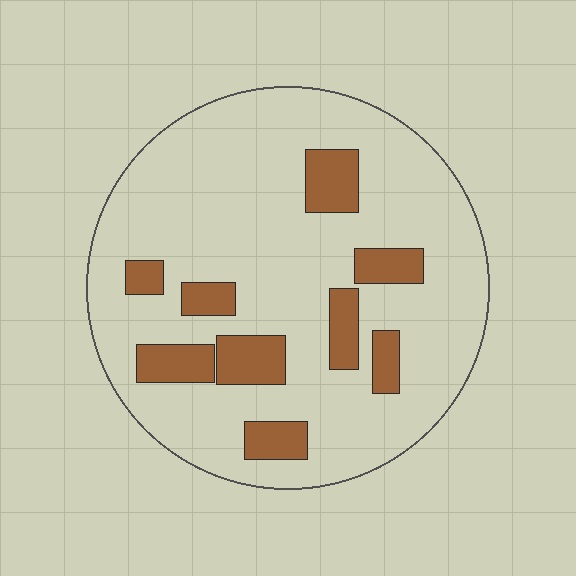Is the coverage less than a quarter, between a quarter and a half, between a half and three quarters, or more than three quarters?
Less than a quarter.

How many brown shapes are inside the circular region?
9.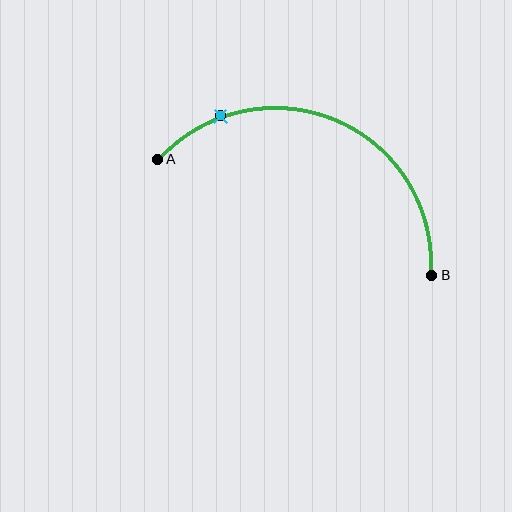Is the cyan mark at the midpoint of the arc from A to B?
No. The cyan mark lies on the arc but is closer to endpoint A. The arc midpoint would be at the point on the curve equidistant along the arc from both A and B.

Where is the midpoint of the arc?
The arc midpoint is the point on the curve farthest from the straight line joining A and B. It sits above that line.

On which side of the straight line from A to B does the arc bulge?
The arc bulges above the straight line connecting A and B.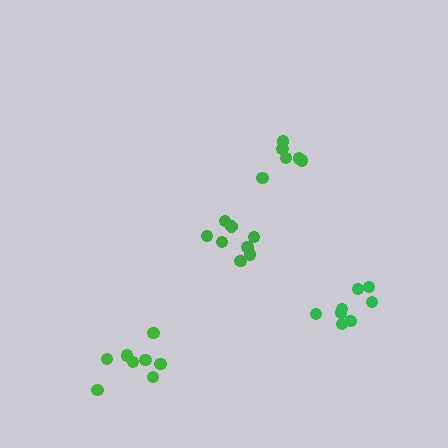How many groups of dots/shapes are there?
There are 4 groups.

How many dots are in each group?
Group 1: 6 dots, Group 2: 8 dots, Group 3: 8 dots, Group 4: 8 dots (30 total).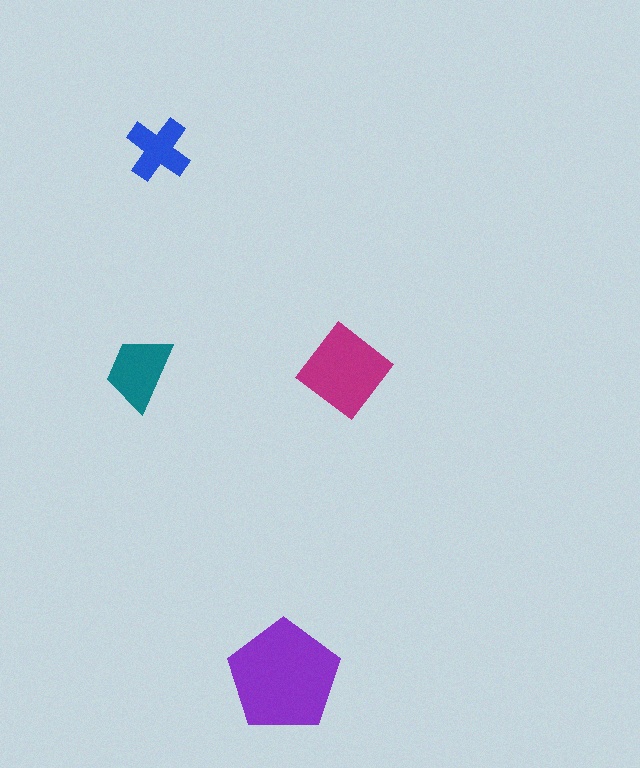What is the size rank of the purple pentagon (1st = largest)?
1st.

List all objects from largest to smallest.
The purple pentagon, the magenta diamond, the teal trapezoid, the blue cross.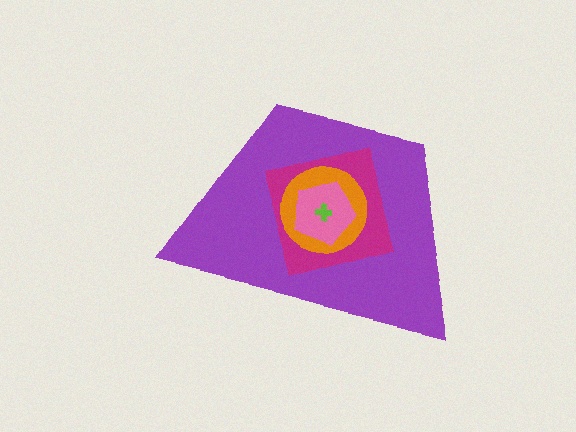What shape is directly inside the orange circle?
The pink pentagon.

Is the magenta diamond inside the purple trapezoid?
Yes.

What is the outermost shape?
The purple trapezoid.